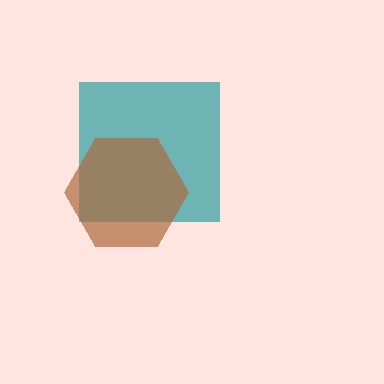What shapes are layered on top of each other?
The layered shapes are: a teal square, a brown hexagon.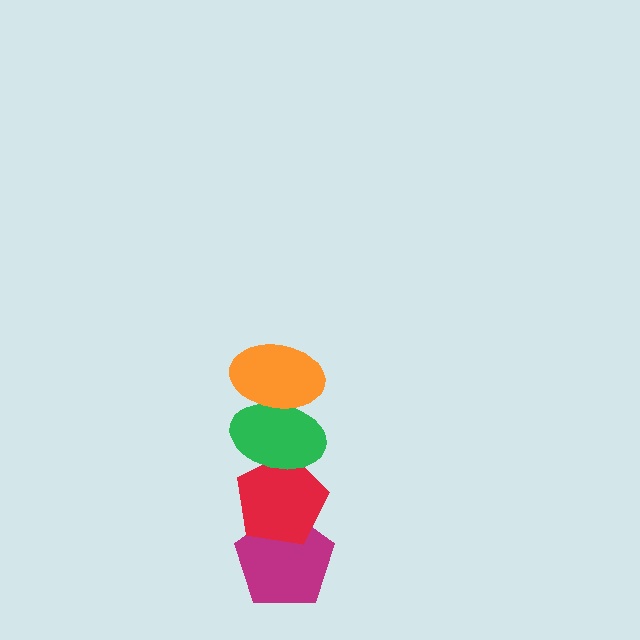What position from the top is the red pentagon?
The red pentagon is 3rd from the top.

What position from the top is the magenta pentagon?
The magenta pentagon is 4th from the top.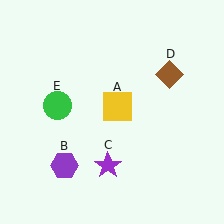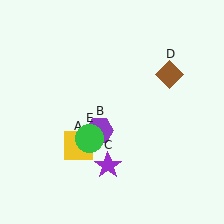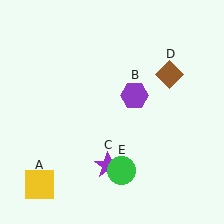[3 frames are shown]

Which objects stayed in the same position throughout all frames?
Purple star (object C) and brown diamond (object D) remained stationary.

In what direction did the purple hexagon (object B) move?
The purple hexagon (object B) moved up and to the right.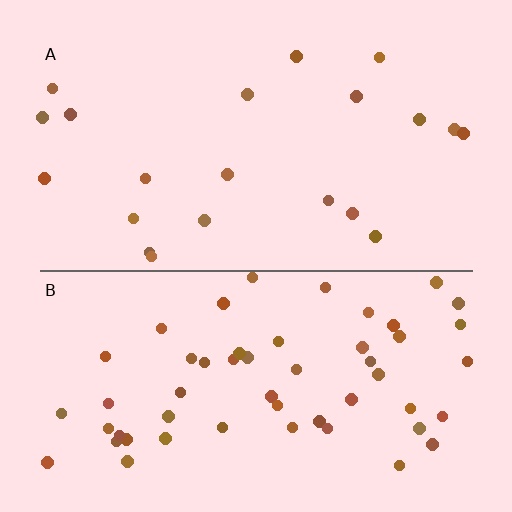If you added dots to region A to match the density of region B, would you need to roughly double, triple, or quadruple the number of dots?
Approximately triple.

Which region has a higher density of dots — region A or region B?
B (the bottom).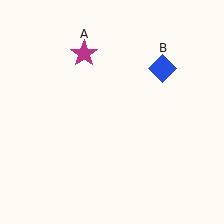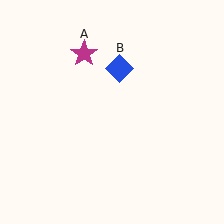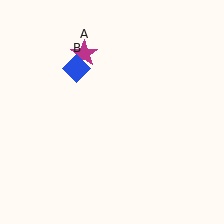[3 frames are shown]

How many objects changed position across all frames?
1 object changed position: blue diamond (object B).